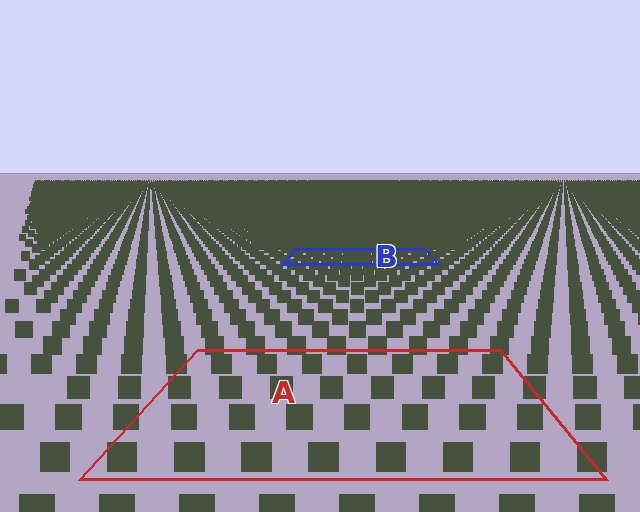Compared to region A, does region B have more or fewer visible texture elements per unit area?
Region B has more texture elements per unit area — they are packed more densely because it is farther away.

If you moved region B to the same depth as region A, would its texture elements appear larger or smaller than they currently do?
They would appear larger. At a closer depth, the same texture elements are projected at a bigger on-screen size.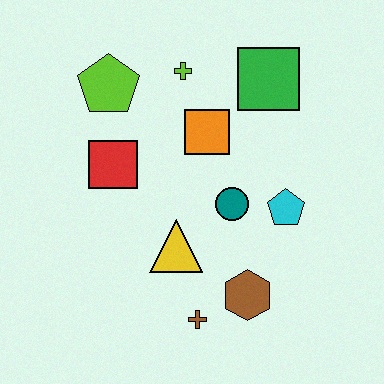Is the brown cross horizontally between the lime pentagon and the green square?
Yes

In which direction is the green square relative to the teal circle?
The green square is above the teal circle.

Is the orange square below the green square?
Yes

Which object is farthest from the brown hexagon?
The lime pentagon is farthest from the brown hexagon.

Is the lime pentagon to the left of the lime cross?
Yes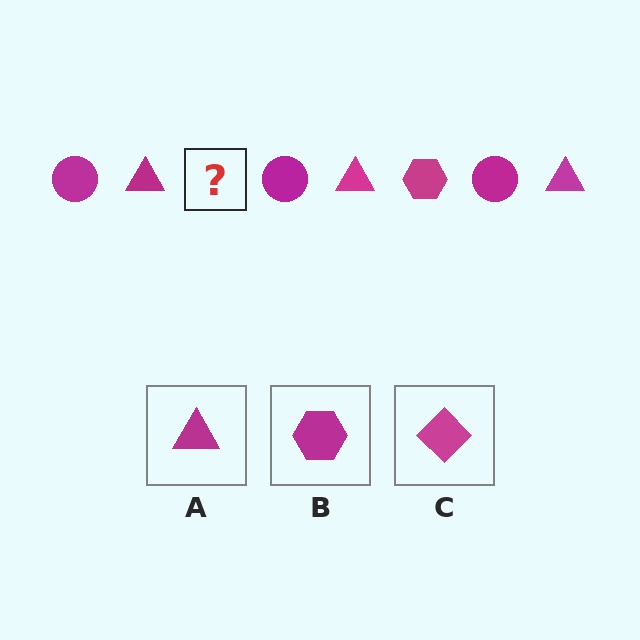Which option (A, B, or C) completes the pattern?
B.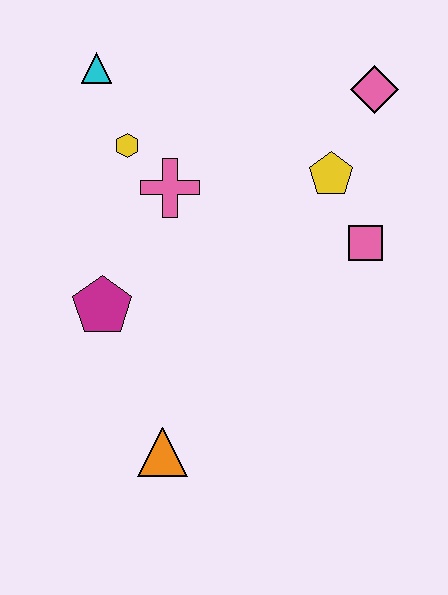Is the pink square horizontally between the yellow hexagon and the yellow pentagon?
No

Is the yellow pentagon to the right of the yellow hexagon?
Yes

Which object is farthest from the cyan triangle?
The orange triangle is farthest from the cyan triangle.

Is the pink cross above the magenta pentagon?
Yes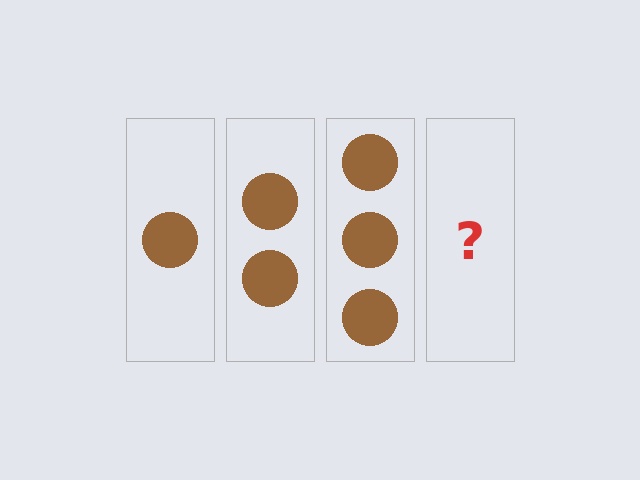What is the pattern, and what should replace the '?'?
The pattern is that each step adds one more circle. The '?' should be 4 circles.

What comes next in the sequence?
The next element should be 4 circles.